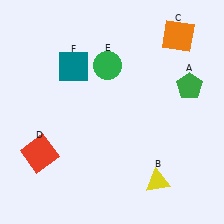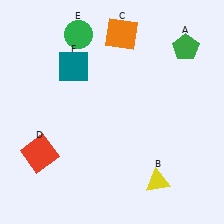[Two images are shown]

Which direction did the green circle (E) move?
The green circle (E) moved up.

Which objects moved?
The objects that moved are: the green pentagon (A), the orange square (C), the green circle (E).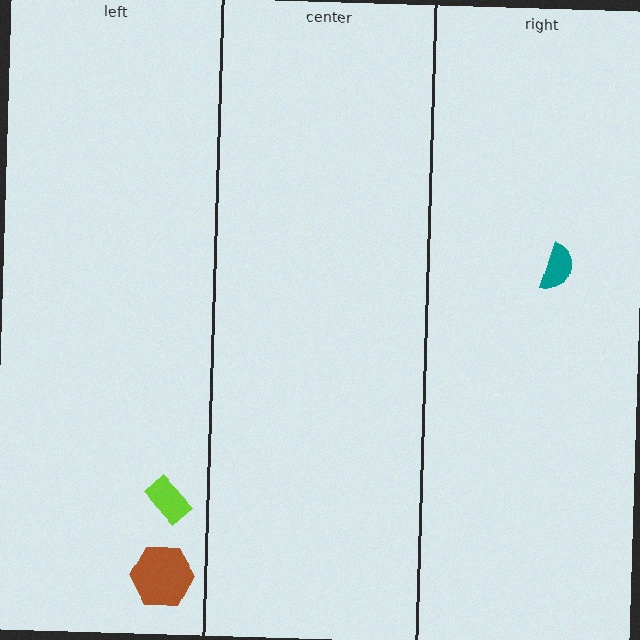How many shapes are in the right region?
1.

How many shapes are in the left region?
2.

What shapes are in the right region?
The teal semicircle.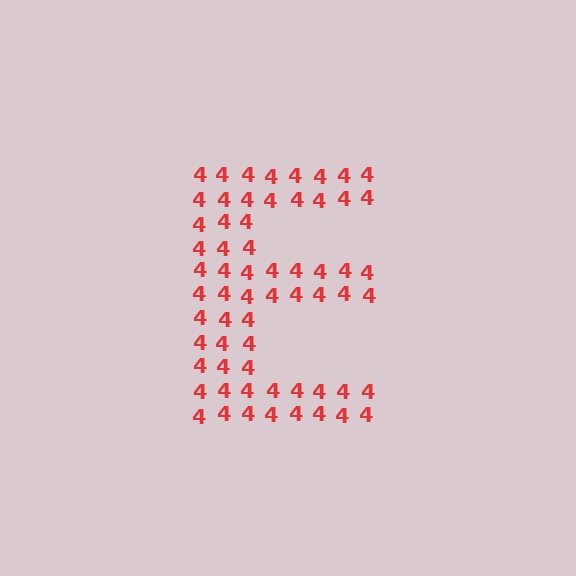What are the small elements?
The small elements are digit 4's.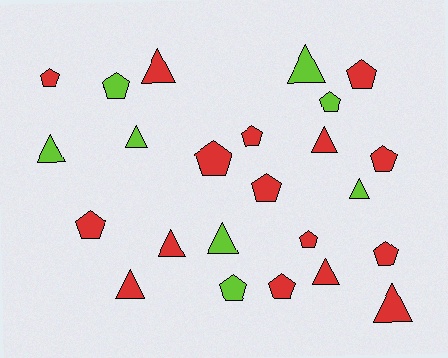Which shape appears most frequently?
Pentagon, with 13 objects.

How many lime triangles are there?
There are 5 lime triangles.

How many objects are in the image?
There are 24 objects.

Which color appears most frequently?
Red, with 16 objects.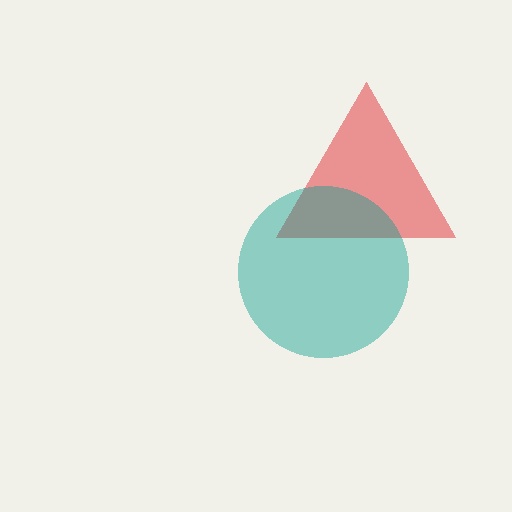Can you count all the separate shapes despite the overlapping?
Yes, there are 2 separate shapes.